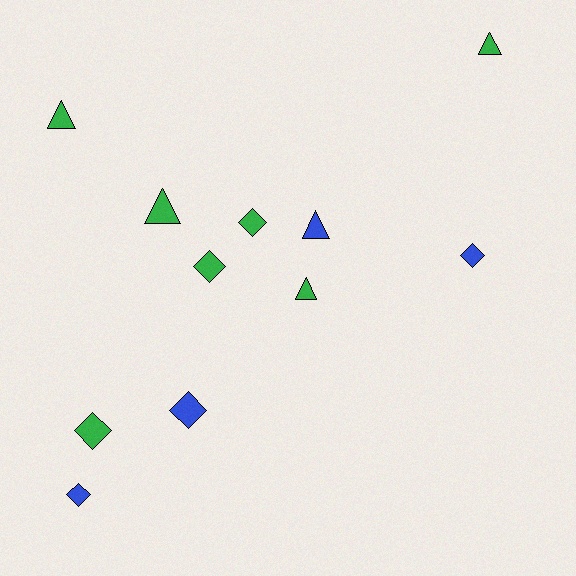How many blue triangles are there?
There is 1 blue triangle.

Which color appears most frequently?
Green, with 7 objects.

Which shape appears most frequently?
Diamond, with 6 objects.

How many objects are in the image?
There are 11 objects.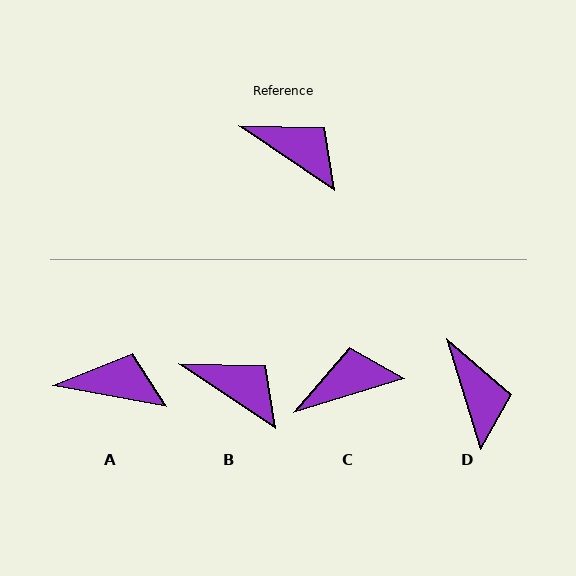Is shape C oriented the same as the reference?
No, it is off by about 51 degrees.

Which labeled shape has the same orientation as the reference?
B.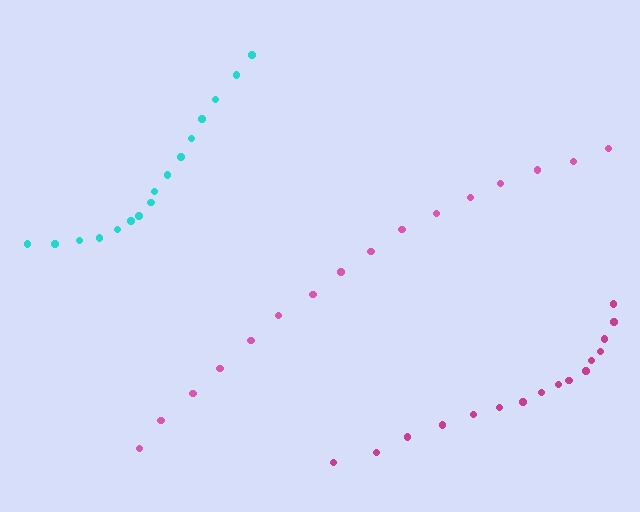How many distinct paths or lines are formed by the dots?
There are 3 distinct paths.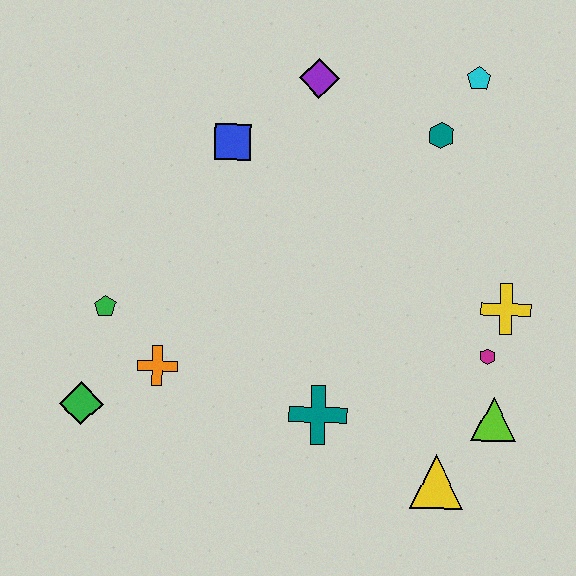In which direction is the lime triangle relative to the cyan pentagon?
The lime triangle is below the cyan pentagon.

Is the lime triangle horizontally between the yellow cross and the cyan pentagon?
Yes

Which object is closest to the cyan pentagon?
The teal hexagon is closest to the cyan pentagon.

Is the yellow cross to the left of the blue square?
No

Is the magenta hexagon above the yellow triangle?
Yes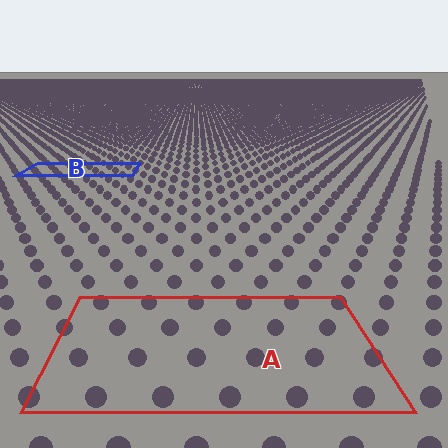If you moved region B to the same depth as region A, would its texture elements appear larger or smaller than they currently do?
They would appear larger. At a closer depth, the same texture elements are projected at a bigger on-screen size.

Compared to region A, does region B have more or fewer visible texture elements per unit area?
Region B has more texture elements per unit area — they are packed more densely because it is farther away.